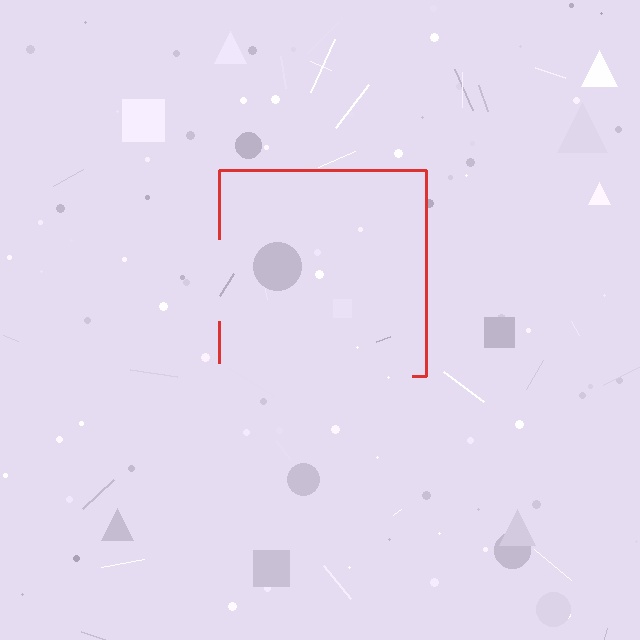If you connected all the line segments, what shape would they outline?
They would outline a square.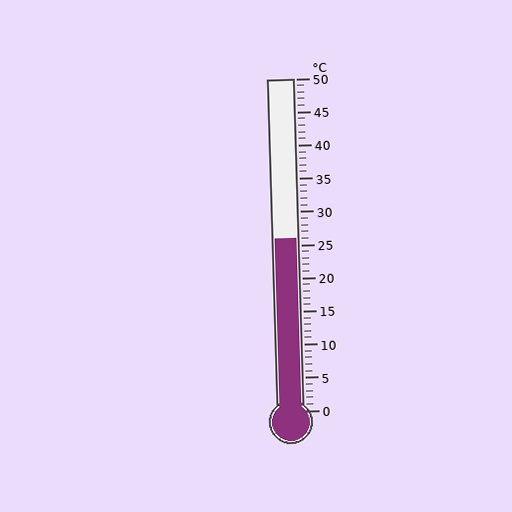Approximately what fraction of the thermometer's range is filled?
The thermometer is filled to approximately 50% of its range.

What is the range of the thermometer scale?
The thermometer scale ranges from 0°C to 50°C.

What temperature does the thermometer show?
The thermometer shows approximately 26°C.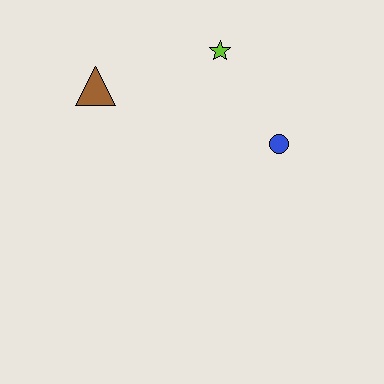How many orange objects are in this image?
There are no orange objects.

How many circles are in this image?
There is 1 circle.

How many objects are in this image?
There are 3 objects.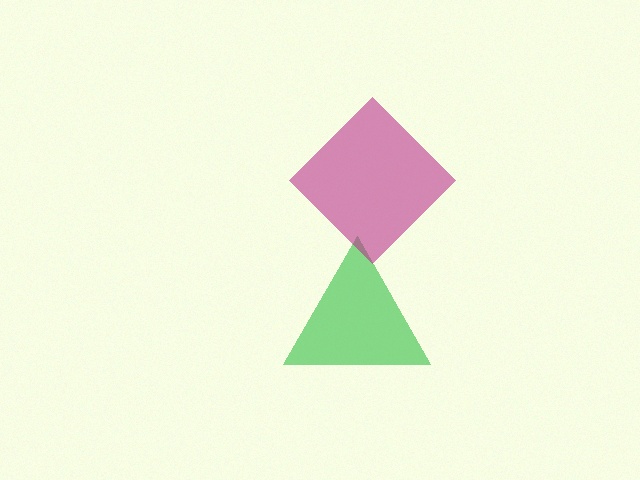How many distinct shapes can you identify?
There are 2 distinct shapes: a green triangle, a magenta diamond.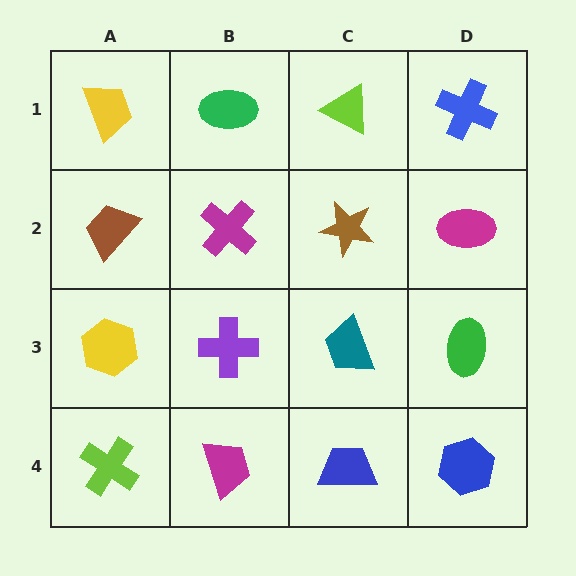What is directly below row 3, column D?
A blue hexagon.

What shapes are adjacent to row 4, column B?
A purple cross (row 3, column B), a lime cross (row 4, column A), a blue trapezoid (row 4, column C).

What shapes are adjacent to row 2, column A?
A yellow trapezoid (row 1, column A), a yellow hexagon (row 3, column A), a magenta cross (row 2, column B).